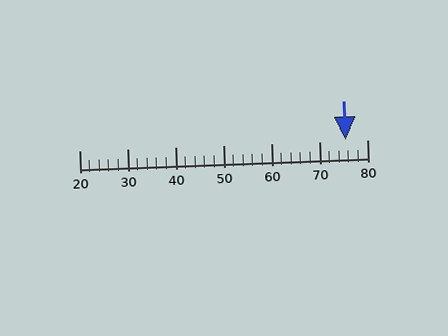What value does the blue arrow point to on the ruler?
The blue arrow points to approximately 76.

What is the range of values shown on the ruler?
The ruler shows values from 20 to 80.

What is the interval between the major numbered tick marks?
The major tick marks are spaced 10 units apart.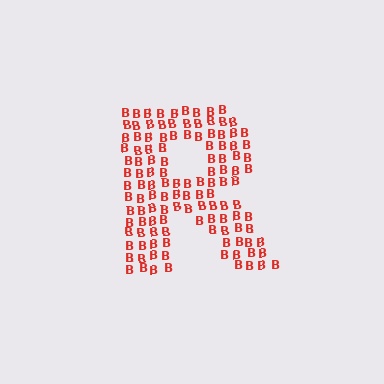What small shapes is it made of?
It is made of small letter B's.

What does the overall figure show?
The overall figure shows the letter R.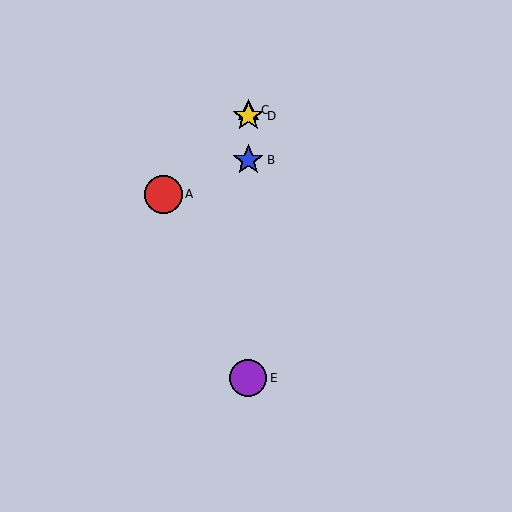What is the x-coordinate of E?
Object E is at x≈248.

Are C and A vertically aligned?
No, C is at x≈248 and A is at x≈163.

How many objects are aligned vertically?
4 objects (B, C, D, E) are aligned vertically.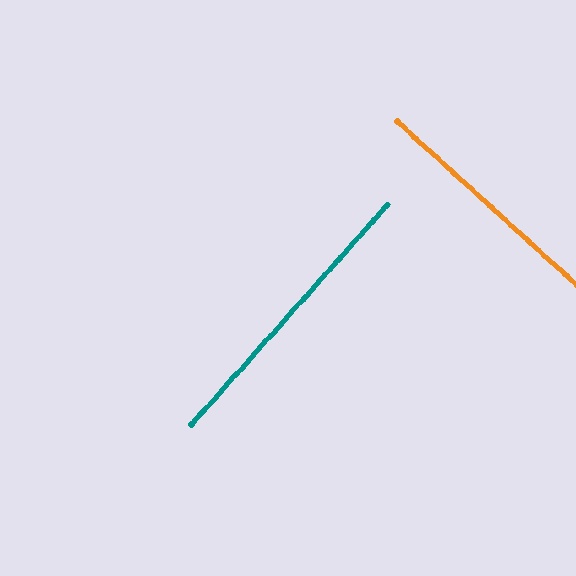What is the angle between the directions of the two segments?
Approximately 89 degrees.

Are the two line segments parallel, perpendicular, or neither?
Perpendicular — they meet at approximately 89°.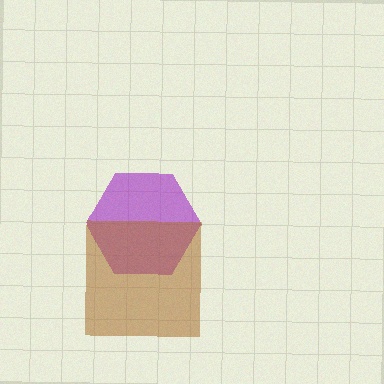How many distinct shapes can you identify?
There are 2 distinct shapes: a purple hexagon, a brown square.